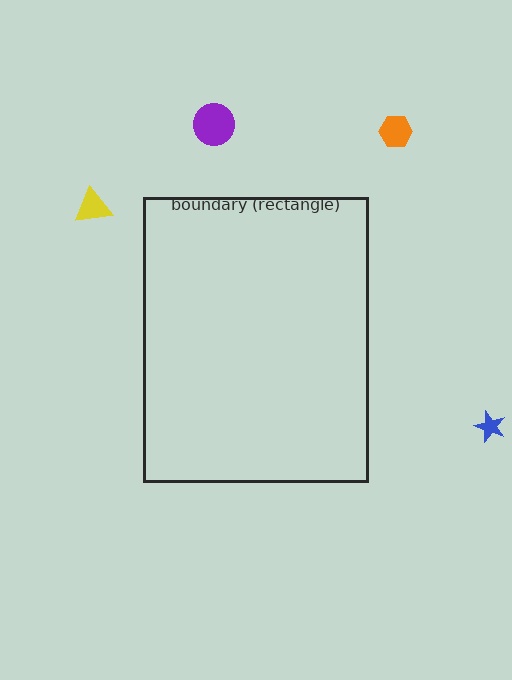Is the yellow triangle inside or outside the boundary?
Outside.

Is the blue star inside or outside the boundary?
Outside.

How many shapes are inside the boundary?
0 inside, 4 outside.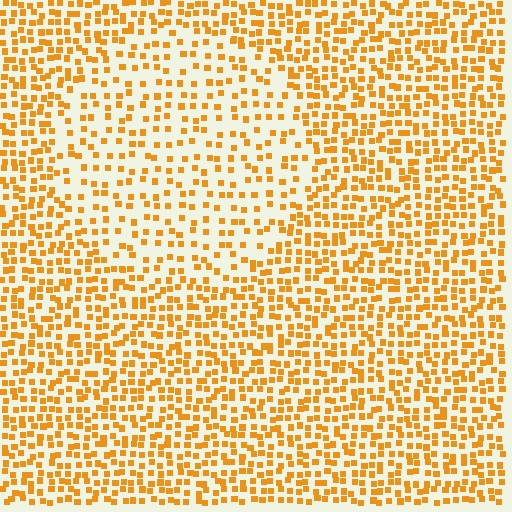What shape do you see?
I see a circle.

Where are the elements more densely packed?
The elements are more densely packed outside the circle boundary.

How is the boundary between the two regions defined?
The boundary is defined by a change in element density (approximately 1.9x ratio). All elements are the same color, size, and shape.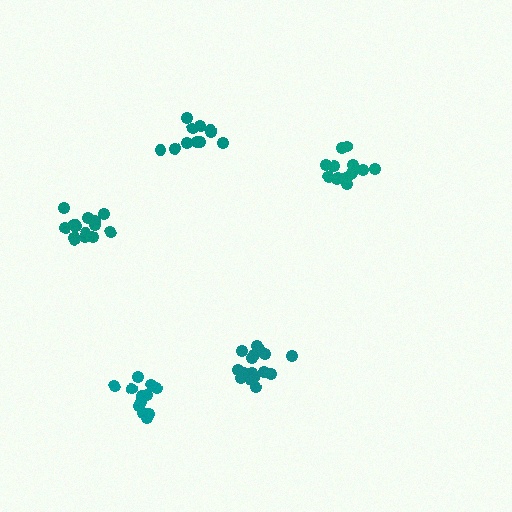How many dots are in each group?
Group 1: 11 dots, Group 2: 13 dots, Group 3: 14 dots, Group 4: 17 dots, Group 5: 12 dots (67 total).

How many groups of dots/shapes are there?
There are 5 groups.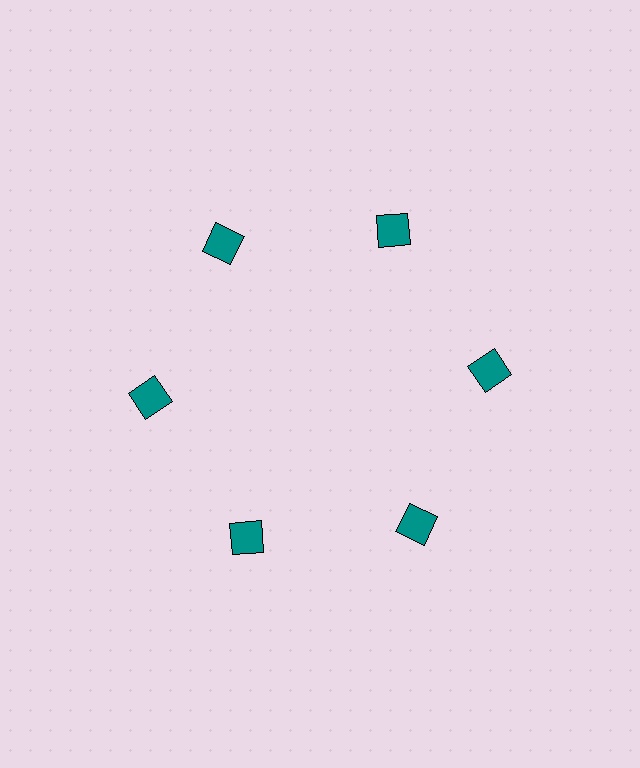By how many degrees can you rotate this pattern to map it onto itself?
The pattern maps onto itself every 60 degrees of rotation.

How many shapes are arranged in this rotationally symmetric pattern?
There are 6 shapes, arranged in 6 groups of 1.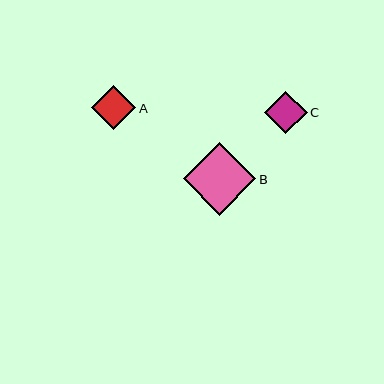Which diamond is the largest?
Diamond B is the largest with a size of approximately 72 pixels.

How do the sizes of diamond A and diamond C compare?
Diamond A and diamond C are approximately the same size.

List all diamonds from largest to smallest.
From largest to smallest: B, A, C.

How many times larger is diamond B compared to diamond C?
Diamond B is approximately 1.7 times the size of diamond C.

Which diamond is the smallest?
Diamond C is the smallest with a size of approximately 42 pixels.